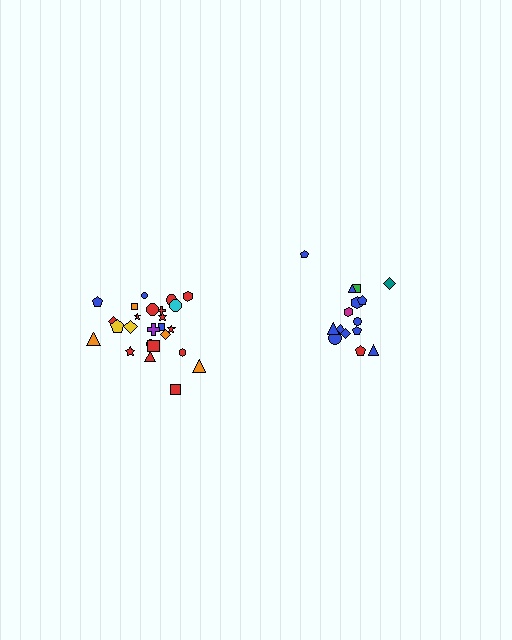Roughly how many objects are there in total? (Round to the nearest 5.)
Roughly 40 objects in total.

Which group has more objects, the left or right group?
The left group.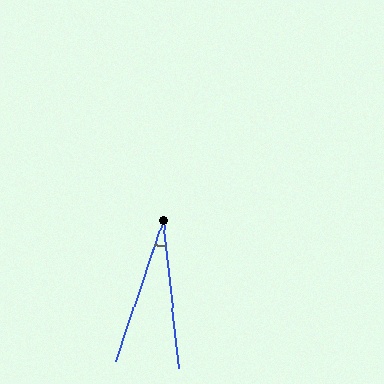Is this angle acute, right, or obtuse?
It is acute.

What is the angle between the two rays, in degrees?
Approximately 25 degrees.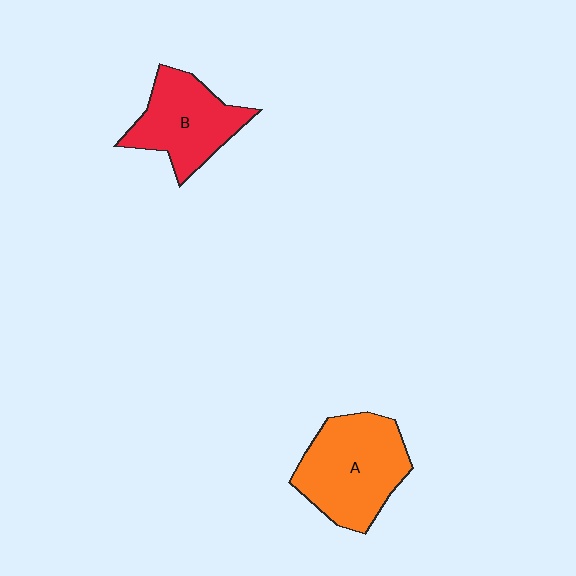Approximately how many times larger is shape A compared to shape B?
Approximately 1.2 times.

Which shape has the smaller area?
Shape B (red).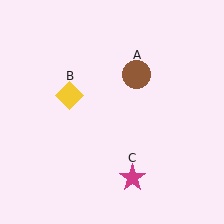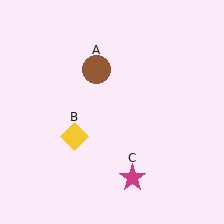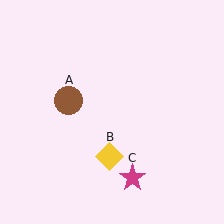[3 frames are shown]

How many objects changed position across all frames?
2 objects changed position: brown circle (object A), yellow diamond (object B).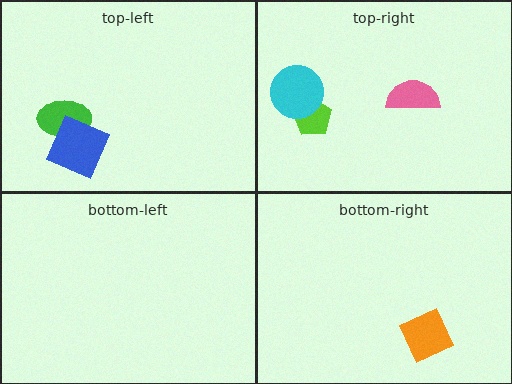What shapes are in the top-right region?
The pink semicircle, the lime pentagon, the cyan circle.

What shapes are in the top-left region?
The green ellipse, the blue square.